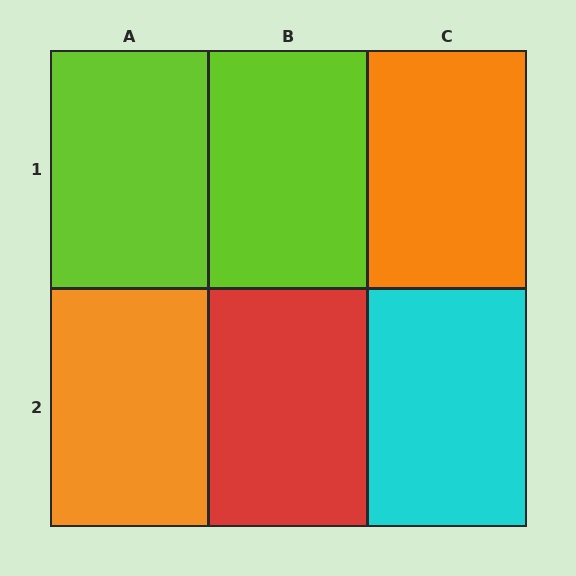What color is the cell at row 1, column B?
Lime.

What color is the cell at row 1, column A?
Lime.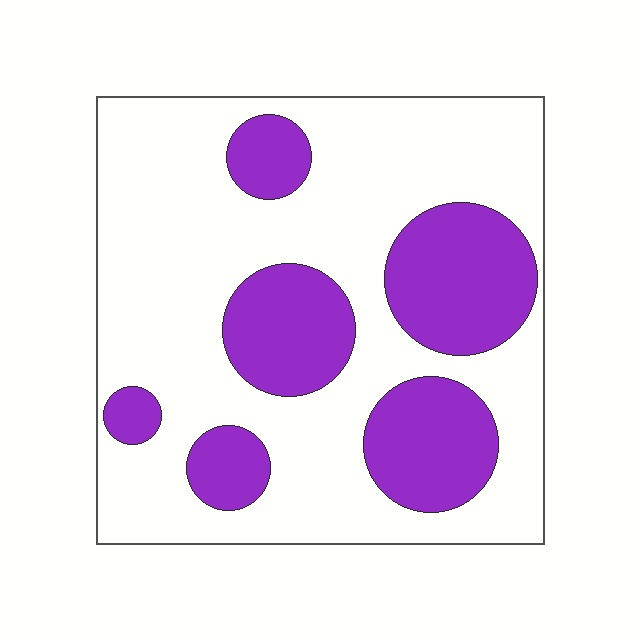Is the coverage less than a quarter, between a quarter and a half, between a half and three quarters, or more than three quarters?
Between a quarter and a half.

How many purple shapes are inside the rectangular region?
6.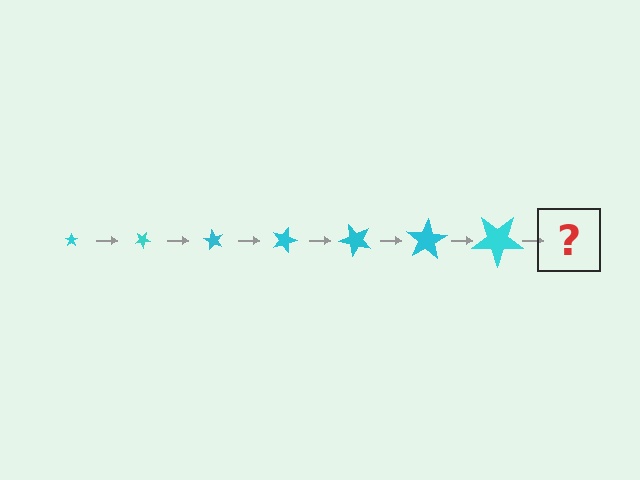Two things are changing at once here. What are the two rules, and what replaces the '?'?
The two rules are that the star grows larger each step and it rotates 30 degrees each step. The '?' should be a star, larger than the previous one and rotated 210 degrees from the start.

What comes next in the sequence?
The next element should be a star, larger than the previous one and rotated 210 degrees from the start.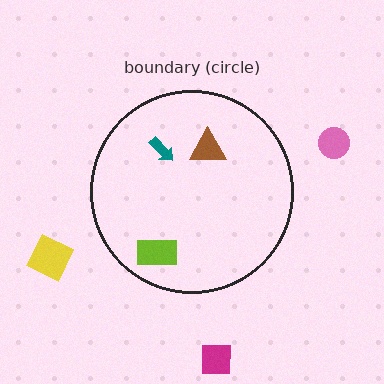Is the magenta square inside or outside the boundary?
Outside.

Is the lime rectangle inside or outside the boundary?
Inside.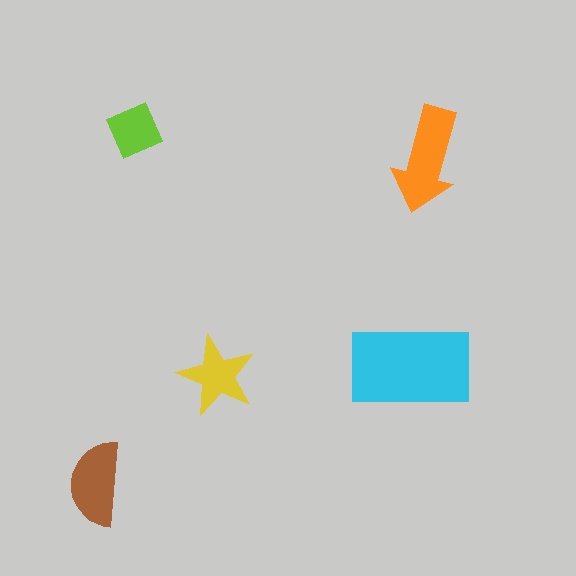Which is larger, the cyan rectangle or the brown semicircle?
The cyan rectangle.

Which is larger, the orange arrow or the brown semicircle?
The orange arrow.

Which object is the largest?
The cyan rectangle.